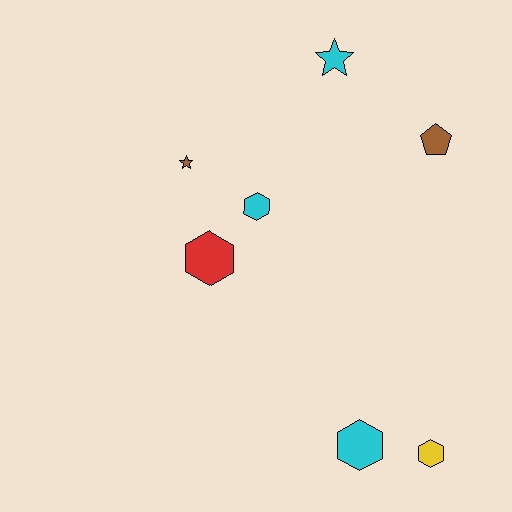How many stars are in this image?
There are 2 stars.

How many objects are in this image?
There are 7 objects.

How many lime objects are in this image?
There are no lime objects.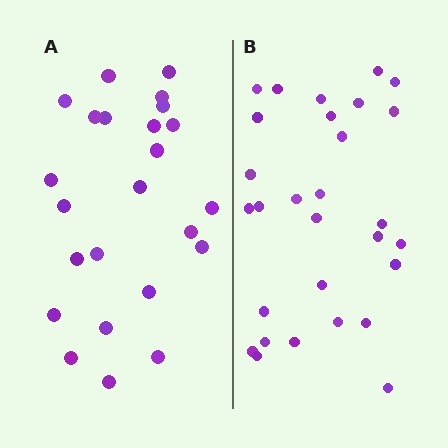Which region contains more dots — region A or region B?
Region B (the right region) has more dots.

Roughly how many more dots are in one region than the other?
Region B has about 5 more dots than region A.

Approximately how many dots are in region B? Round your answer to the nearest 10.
About 30 dots. (The exact count is 29, which rounds to 30.)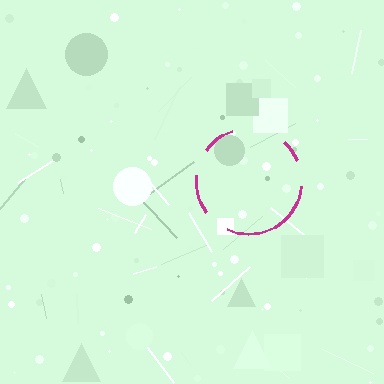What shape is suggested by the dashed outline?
The dashed outline suggests a circle.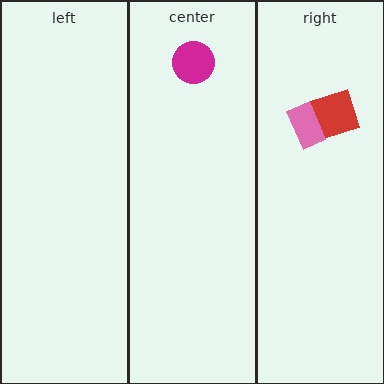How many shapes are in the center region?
1.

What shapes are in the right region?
The red square, the pink rectangle.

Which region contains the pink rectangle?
The right region.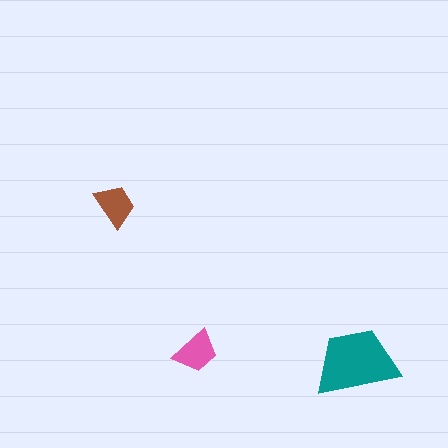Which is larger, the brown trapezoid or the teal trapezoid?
The teal one.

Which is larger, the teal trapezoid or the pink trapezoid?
The teal one.